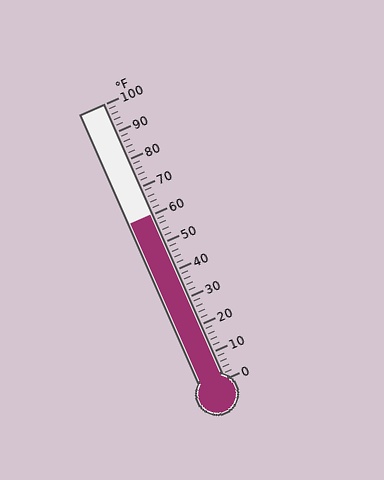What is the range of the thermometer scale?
The thermometer scale ranges from 0°F to 100°F.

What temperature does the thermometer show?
The thermometer shows approximately 60°F.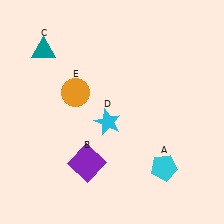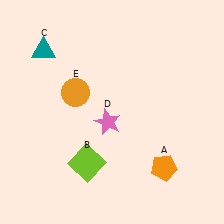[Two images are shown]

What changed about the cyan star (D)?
In Image 1, D is cyan. In Image 2, it changed to pink.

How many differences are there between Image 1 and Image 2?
There are 3 differences between the two images.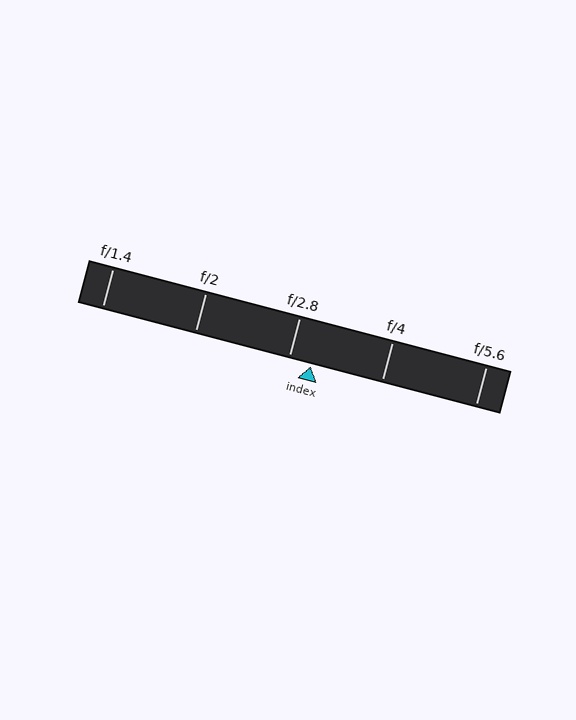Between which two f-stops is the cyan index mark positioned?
The index mark is between f/2.8 and f/4.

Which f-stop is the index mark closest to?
The index mark is closest to f/2.8.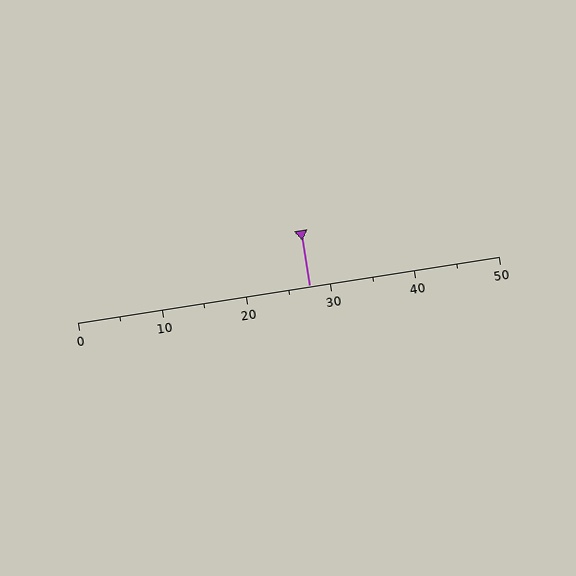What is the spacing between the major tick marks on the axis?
The major ticks are spaced 10 apart.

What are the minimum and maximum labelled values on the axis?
The axis runs from 0 to 50.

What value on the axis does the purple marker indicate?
The marker indicates approximately 27.5.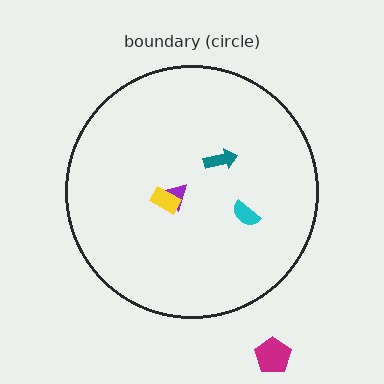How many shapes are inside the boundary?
4 inside, 1 outside.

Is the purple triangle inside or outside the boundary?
Inside.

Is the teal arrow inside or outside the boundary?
Inside.